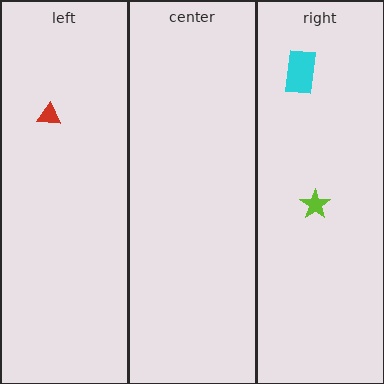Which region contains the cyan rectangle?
The right region.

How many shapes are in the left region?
1.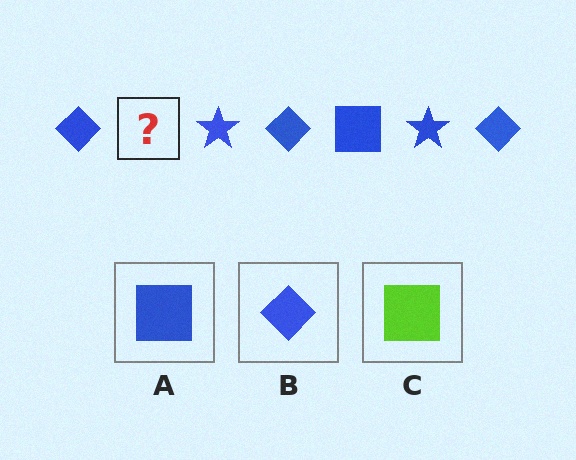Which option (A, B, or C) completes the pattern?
A.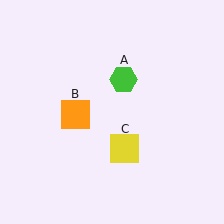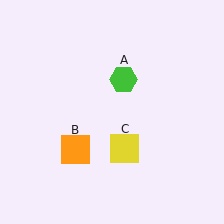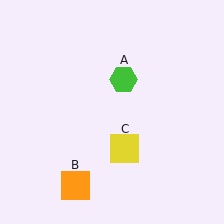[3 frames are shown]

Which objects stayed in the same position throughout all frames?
Green hexagon (object A) and yellow square (object C) remained stationary.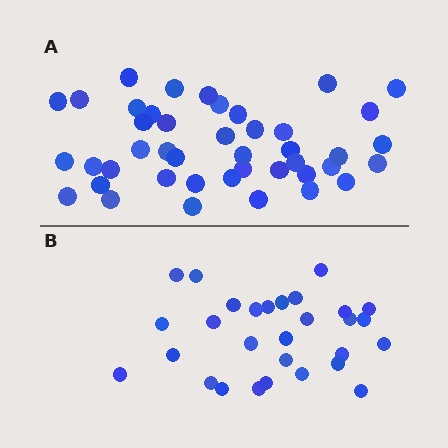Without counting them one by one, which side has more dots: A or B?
Region A (the top region) has more dots.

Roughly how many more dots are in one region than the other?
Region A has approximately 15 more dots than region B.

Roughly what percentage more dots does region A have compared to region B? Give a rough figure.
About 50% more.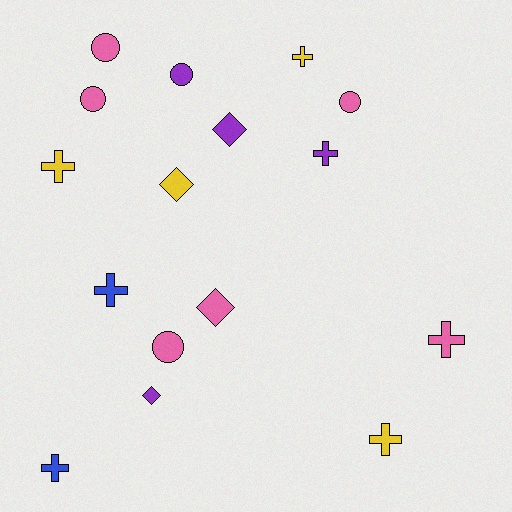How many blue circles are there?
There are no blue circles.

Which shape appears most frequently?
Cross, with 7 objects.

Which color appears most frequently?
Pink, with 6 objects.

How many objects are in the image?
There are 16 objects.